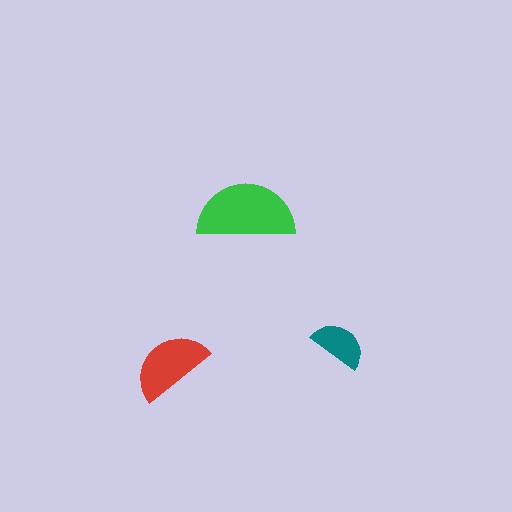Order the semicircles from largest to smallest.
the green one, the red one, the teal one.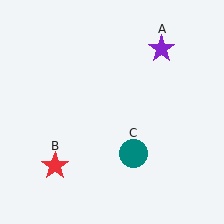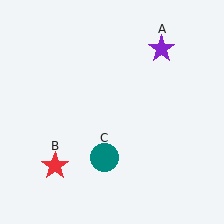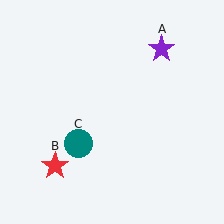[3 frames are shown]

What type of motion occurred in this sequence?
The teal circle (object C) rotated clockwise around the center of the scene.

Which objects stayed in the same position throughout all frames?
Purple star (object A) and red star (object B) remained stationary.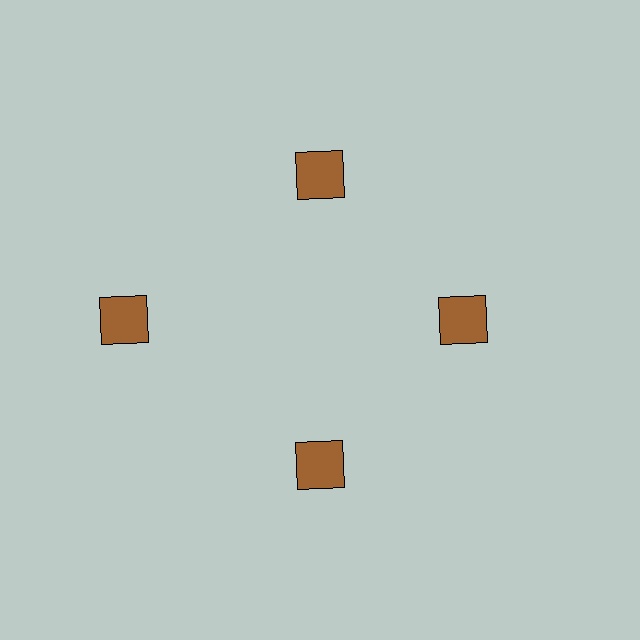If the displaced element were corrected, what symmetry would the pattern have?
It would have 4-fold rotational symmetry — the pattern would map onto itself every 90 degrees.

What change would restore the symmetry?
The symmetry would be restored by moving it inward, back onto the ring so that all 4 squares sit at equal angles and equal distance from the center.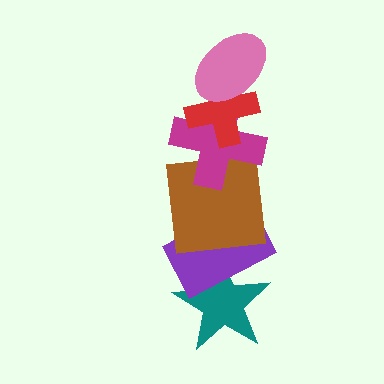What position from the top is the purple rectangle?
The purple rectangle is 5th from the top.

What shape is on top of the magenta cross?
The red cross is on top of the magenta cross.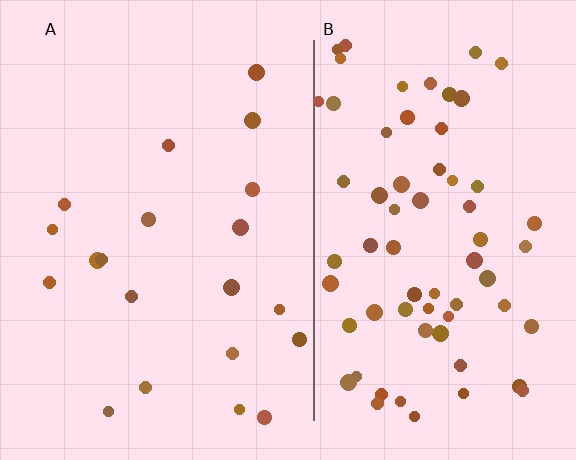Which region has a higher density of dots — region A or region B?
B (the right).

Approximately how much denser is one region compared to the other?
Approximately 3.3× — region B over region A.